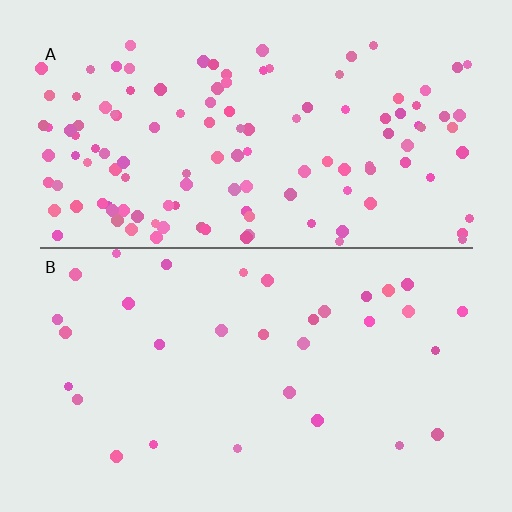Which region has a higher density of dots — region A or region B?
A (the top).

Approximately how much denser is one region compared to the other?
Approximately 3.8× — region A over region B.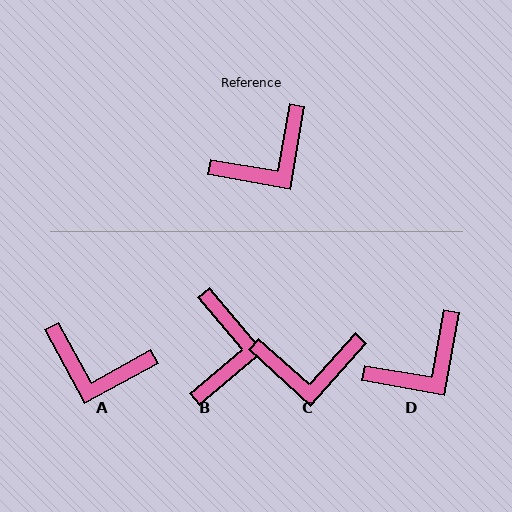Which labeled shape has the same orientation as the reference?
D.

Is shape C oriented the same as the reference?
No, it is off by about 32 degrees.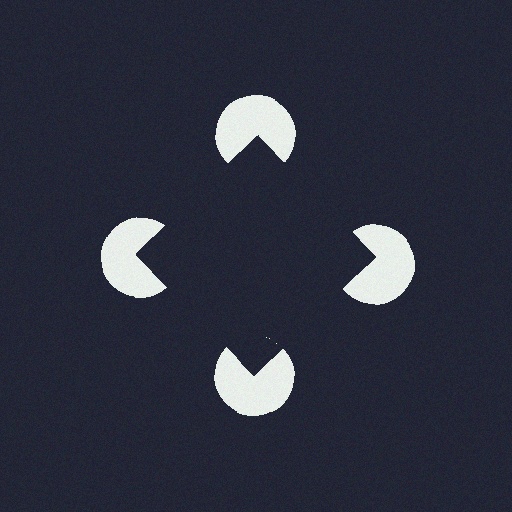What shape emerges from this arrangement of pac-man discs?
An illusory square — its edges are inferred from the aligned wedge cuts in the pac-man discs, not physically drawn.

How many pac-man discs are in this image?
There are 4 — one at each vertex of the illusory square.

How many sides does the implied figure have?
4 sides.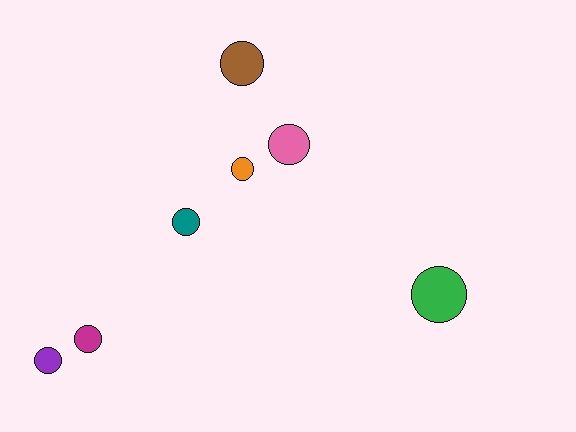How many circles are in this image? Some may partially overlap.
There are 7 circles.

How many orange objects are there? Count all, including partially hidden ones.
There is 1 orange object.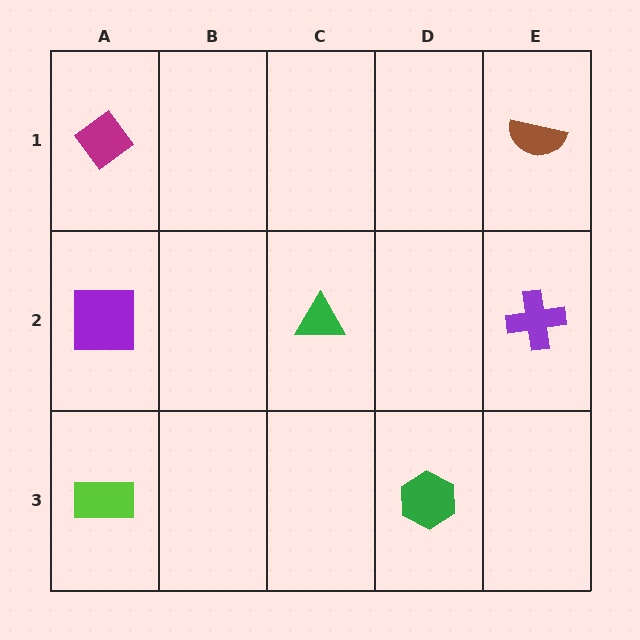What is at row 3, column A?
A lime rectangle.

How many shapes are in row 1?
2 shapes.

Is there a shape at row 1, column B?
No, that cell is empty.